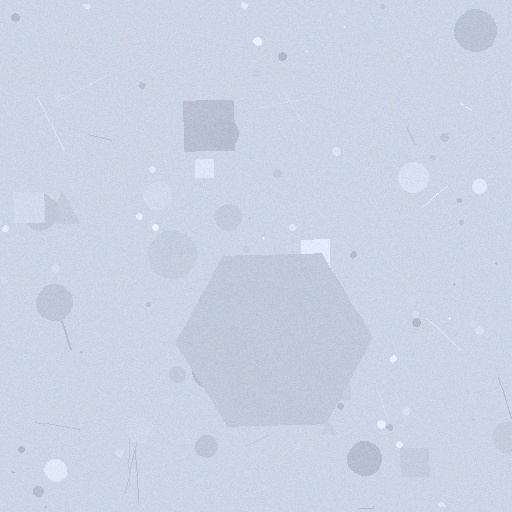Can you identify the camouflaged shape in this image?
The camouflaged shape is a hexagon.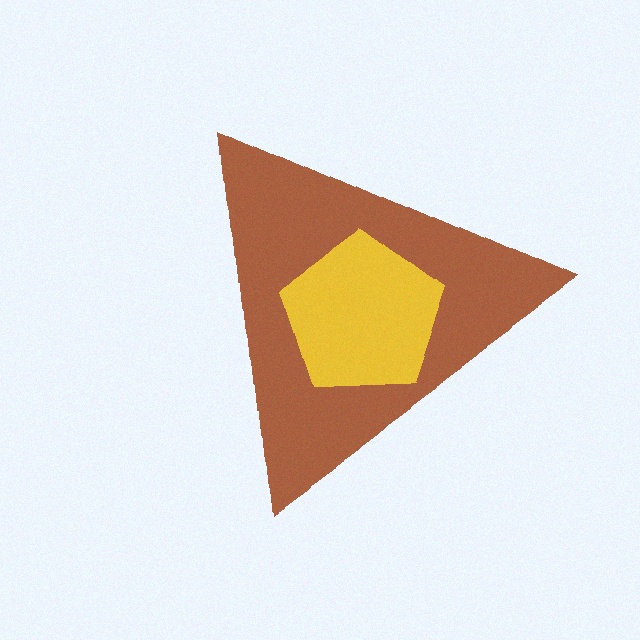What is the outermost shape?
The brown triangle.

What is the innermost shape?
The yellow pentagon.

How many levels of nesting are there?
2.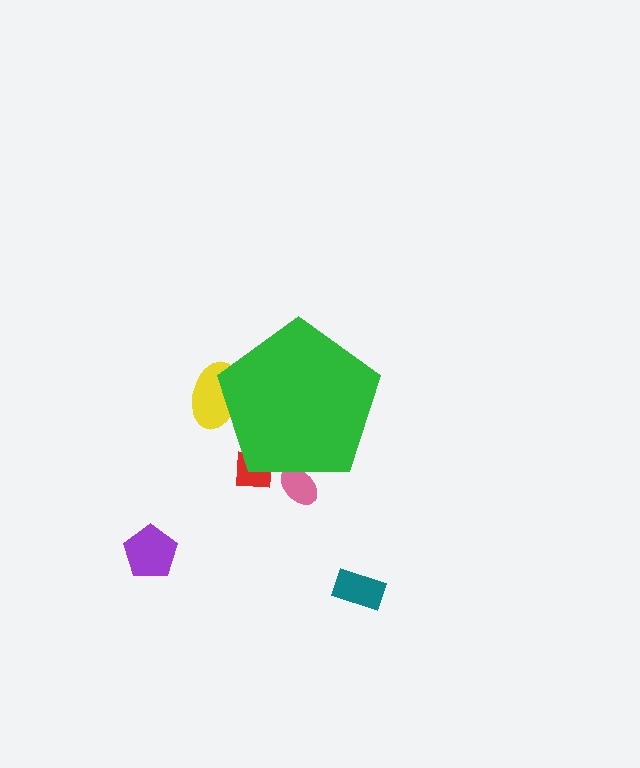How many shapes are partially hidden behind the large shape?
3 shapes are partially hidden.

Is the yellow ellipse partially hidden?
Yes, the yellow ellipse is partially hidden behind the green pentagon.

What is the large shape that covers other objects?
A green pentagon.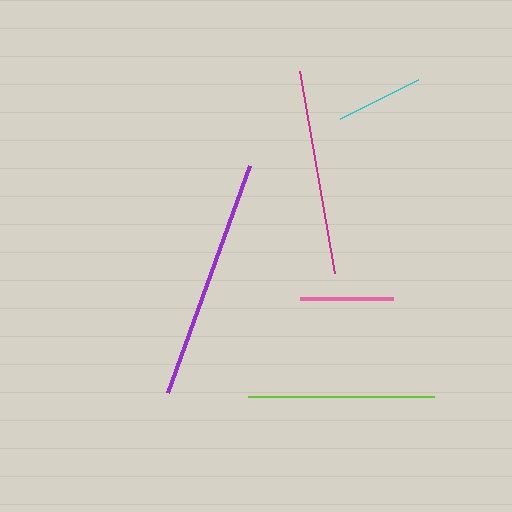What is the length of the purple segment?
The purple segment is approximately 241 pixels long.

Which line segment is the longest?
The purple line is the longest at approximately 241 pixels.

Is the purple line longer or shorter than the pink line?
The purple line is longer than the pink line.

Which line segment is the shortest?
The cyan line is the shortest at approximately 87 pixels.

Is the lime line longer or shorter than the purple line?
The purple line is longer than the lime line.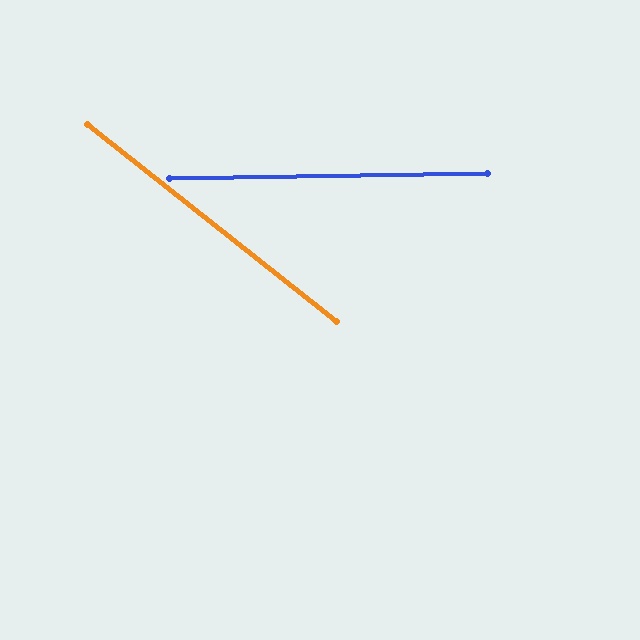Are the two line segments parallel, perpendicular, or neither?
Neither parallel nor perpendicular — they differ by about 39°.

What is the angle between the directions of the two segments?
Approximately 39 degrees.